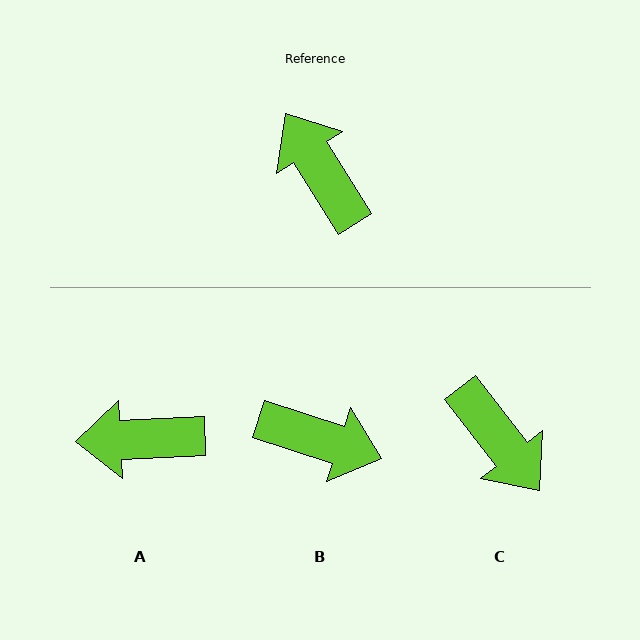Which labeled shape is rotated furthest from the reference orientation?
C, about 175 degrees away.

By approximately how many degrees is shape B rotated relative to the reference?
Approximately 140 degrees clockwise.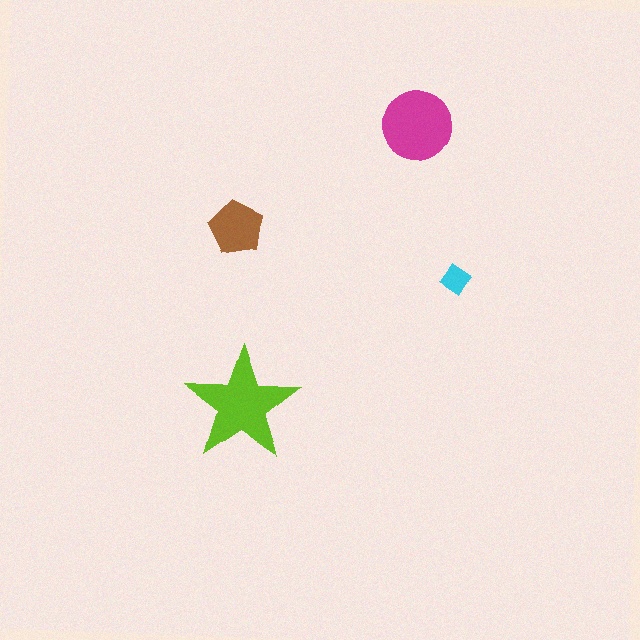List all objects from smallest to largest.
The cyan diamond, the brown pentagon, the magenta circle, the lime star.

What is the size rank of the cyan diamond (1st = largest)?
4th.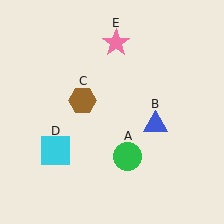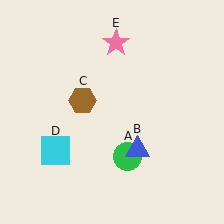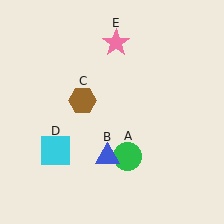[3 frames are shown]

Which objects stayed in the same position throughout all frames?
Green circle (object A) and brown hexagon (object C) and cyan square (object D) and pink star (object E) remained stationary.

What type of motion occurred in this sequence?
The blue triangle (object B) rotated clockwise around the center of the scene.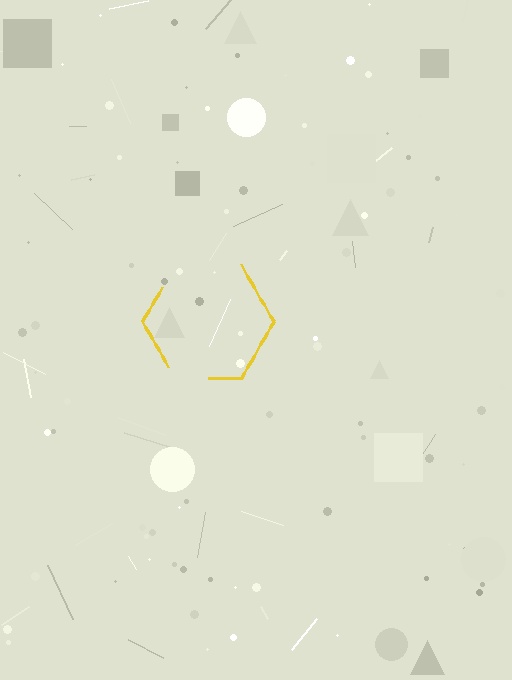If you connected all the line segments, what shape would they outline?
They would outline a hexagon.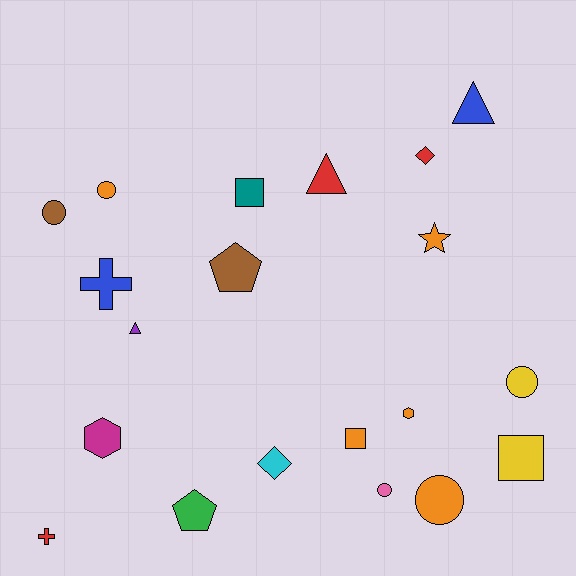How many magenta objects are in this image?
There is 1 magenta object.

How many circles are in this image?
There are 5 circles.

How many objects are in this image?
There are 20 objects.